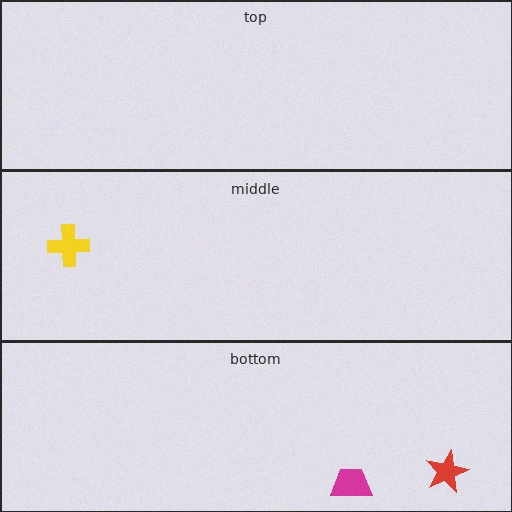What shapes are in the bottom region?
The magenta trapezoid, the red star.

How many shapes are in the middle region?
1.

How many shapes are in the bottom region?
2.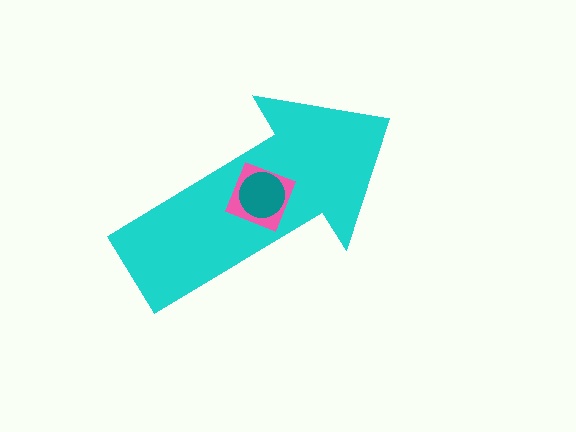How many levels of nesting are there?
3.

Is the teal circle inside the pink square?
Yes.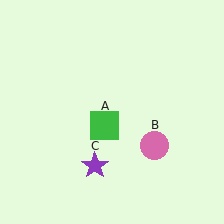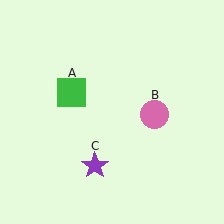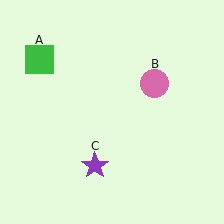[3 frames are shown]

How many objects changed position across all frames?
2 objects changed position: green square (object A), pink circle (object B).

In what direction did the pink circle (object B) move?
The pink circle (object B) moved up.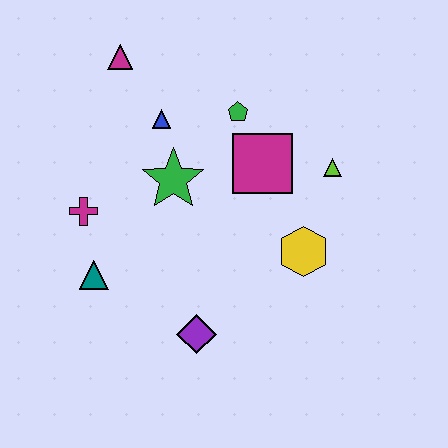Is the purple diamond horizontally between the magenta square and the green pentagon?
No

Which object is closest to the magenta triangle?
The blue triangle is closest to the magenta triangle.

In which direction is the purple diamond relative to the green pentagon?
The purple diamond is below the green pentagon.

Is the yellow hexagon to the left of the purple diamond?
No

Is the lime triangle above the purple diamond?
Yes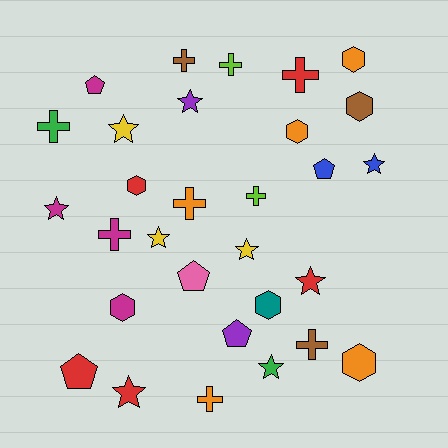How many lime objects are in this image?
There are 2 lime objects.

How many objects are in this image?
There are 30 objects.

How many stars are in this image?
There are 9 stars.